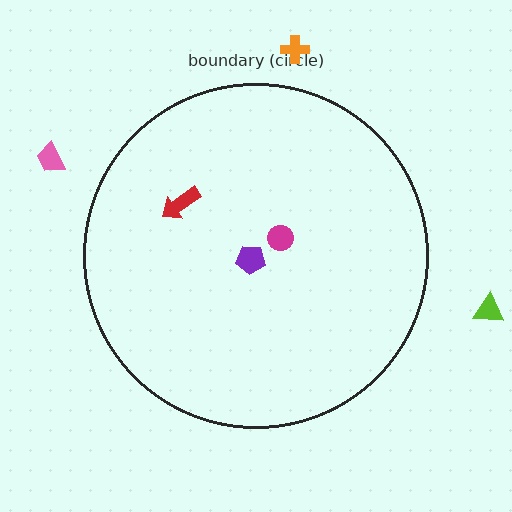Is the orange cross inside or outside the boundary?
Outside.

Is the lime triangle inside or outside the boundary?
Outside.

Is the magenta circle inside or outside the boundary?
Inside.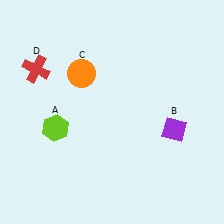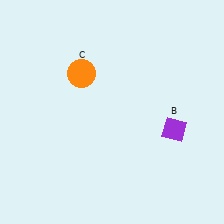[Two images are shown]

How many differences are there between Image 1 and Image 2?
There are 2 differences between the two images.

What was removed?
The lime hexagon (A), the red cross (D) were removed in Image 2.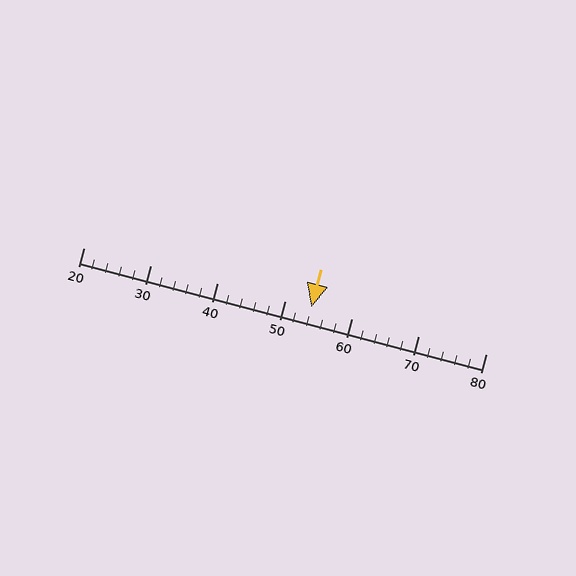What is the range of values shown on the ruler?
The ruler shows values from 20 to 80.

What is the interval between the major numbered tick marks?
The major tick marks are spaced 10 units apart.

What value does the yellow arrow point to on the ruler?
The yellow arrow points to approximately 54.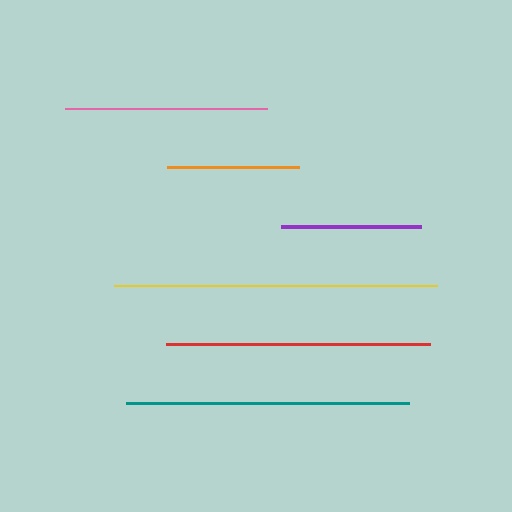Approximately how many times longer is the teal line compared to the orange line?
The teal line is approximately 2.1 times the length of the orange line.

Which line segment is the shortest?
The orange line is the shortest at approximately 132 pixels.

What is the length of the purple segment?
The purple segment is approximately 141 pixels long.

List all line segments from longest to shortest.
From longest to shortest: yellow, teal, red, pink, purple, orange.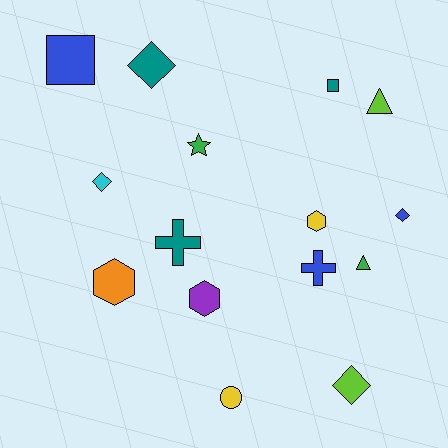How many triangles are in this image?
There are 2 triangles.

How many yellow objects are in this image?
There are 2 yellow objects.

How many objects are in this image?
There are 15 objects.